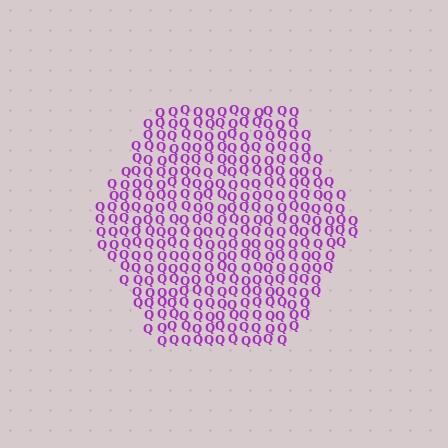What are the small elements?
The small elements are letter Q's.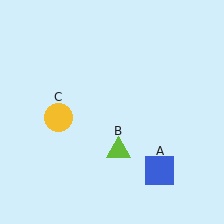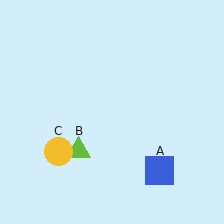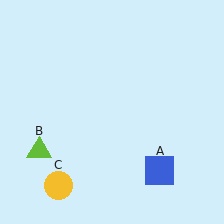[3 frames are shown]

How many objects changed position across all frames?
2 objects changed position: lime triangle (object B), yellow circle (object C).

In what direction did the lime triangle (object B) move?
The lime triangle (object B) moved left.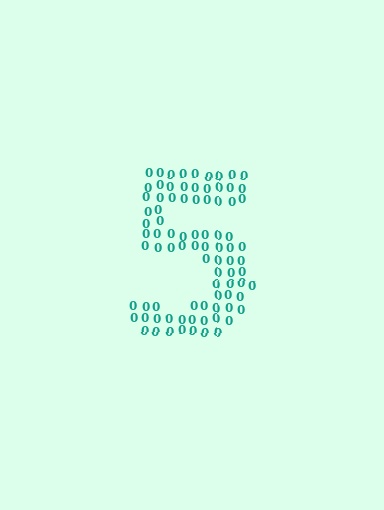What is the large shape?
The large shape is the digit 5.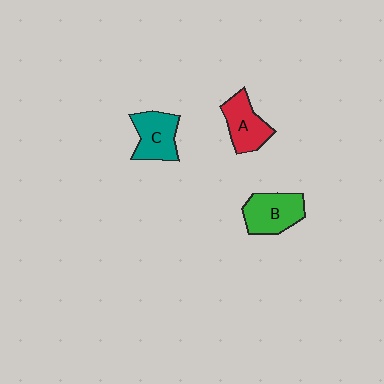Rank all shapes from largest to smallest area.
From largest to smallest: B (green), C (teal), A (red).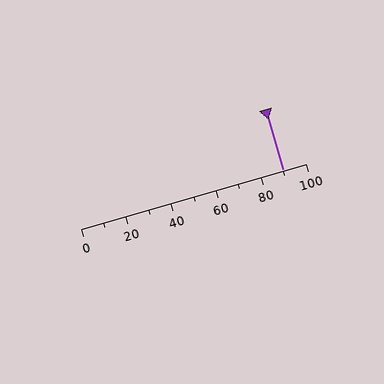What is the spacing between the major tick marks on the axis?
The major ticks are spaced 20 apart.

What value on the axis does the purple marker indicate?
The marker indicates approximately 90.